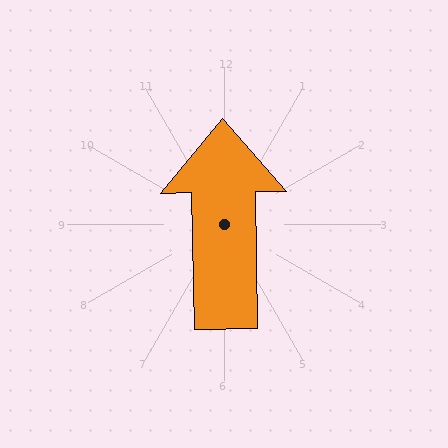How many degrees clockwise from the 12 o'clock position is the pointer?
Approximately 359 degrees.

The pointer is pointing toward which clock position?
Roughly 12 o'clock.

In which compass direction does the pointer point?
North.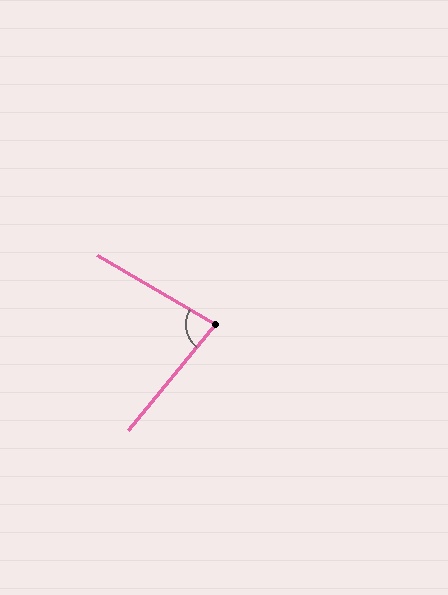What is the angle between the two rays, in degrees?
Approximately 81 degrees.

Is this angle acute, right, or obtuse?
It is acute.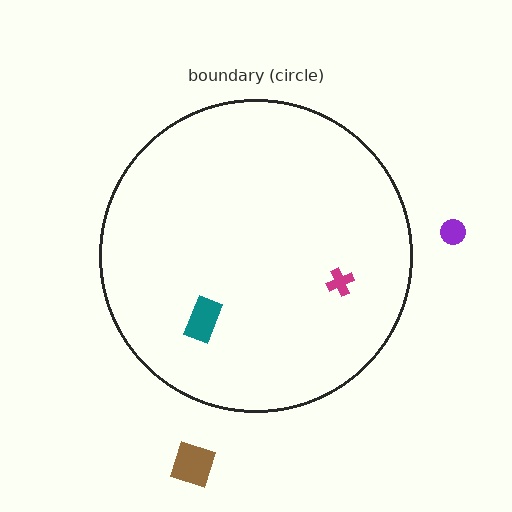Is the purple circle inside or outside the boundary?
Outside.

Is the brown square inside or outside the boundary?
Outside.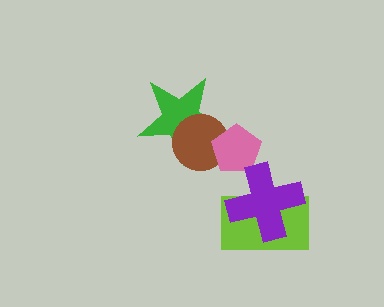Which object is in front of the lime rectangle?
The purple cross is in front of the lime rectangle.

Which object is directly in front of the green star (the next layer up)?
The brown circle is directly in front of the green star.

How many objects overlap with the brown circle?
2 objects overlap with the brown circle.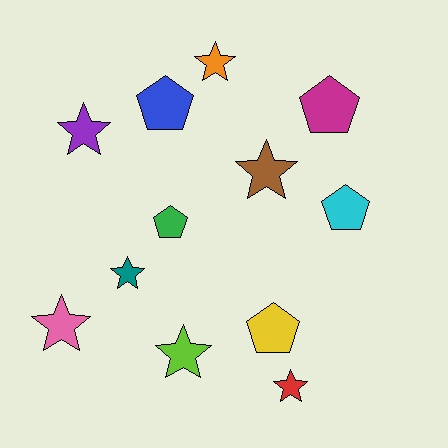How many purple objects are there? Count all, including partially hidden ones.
There is 1 purple object.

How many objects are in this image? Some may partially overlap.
There are 12 objects.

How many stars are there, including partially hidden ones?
There are 7 stars.